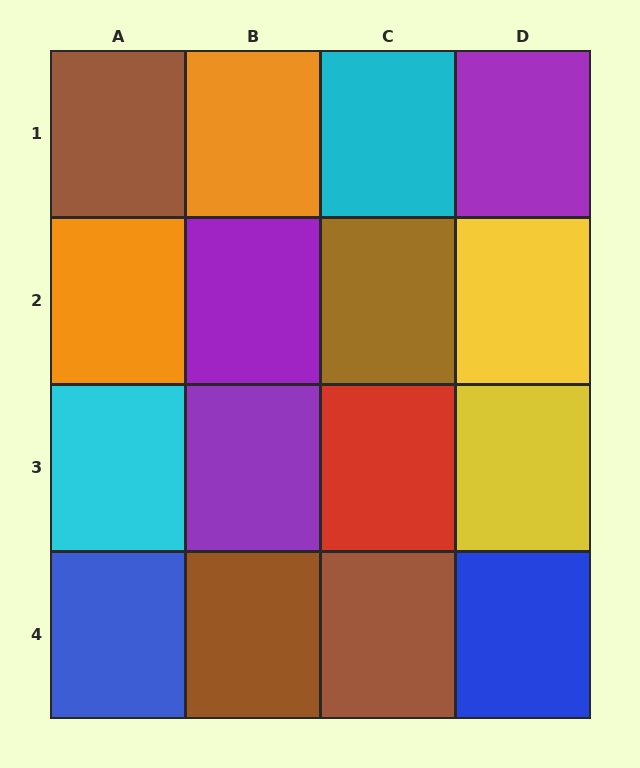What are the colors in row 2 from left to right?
Orange, purple, brown, yellow.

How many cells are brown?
4 cells are brown.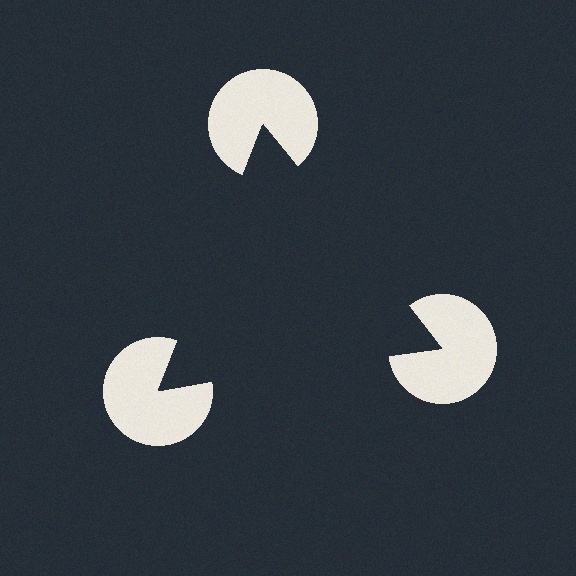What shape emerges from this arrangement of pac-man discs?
An illusory triangle — its edges are inferred from the aligned wedge cuts in the pac-man discs, not physically drawn.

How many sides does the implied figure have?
3 sides.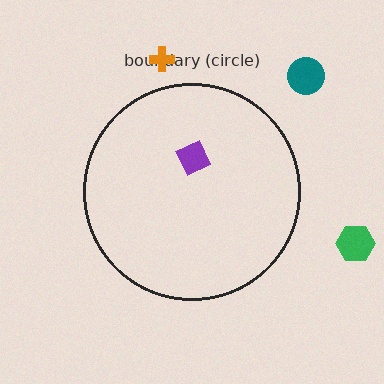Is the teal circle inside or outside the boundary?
Outside.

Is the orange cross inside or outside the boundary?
Outside.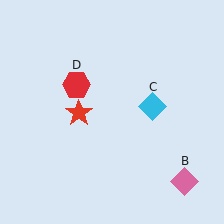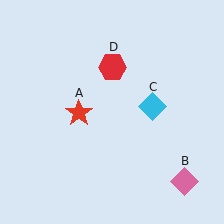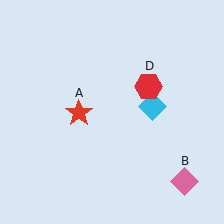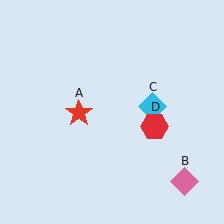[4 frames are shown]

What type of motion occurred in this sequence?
The red hexagon (object D) rotated clockwise around the center of the scene.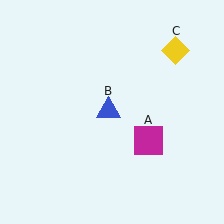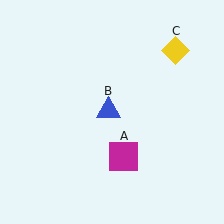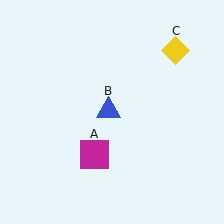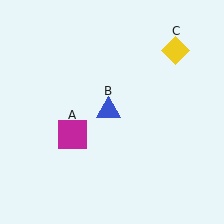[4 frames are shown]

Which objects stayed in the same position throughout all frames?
Blue triangle (object B) and yellow diamond (object C) remained stationary.